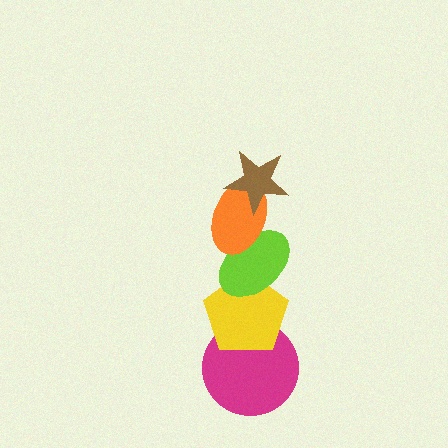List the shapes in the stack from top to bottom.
From top to bottom: the brown star, the orange ellipse, the lime ellipse, the yellow pentagon, the magenta circle.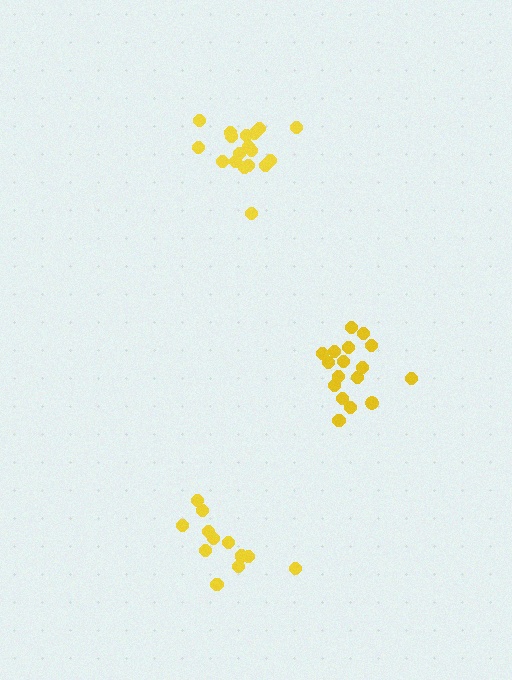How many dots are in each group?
Group 1: 18 dots, Group 2: 17 dots, Group 3: 12 dots (47 total).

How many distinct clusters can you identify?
There are 3 distinct clusters.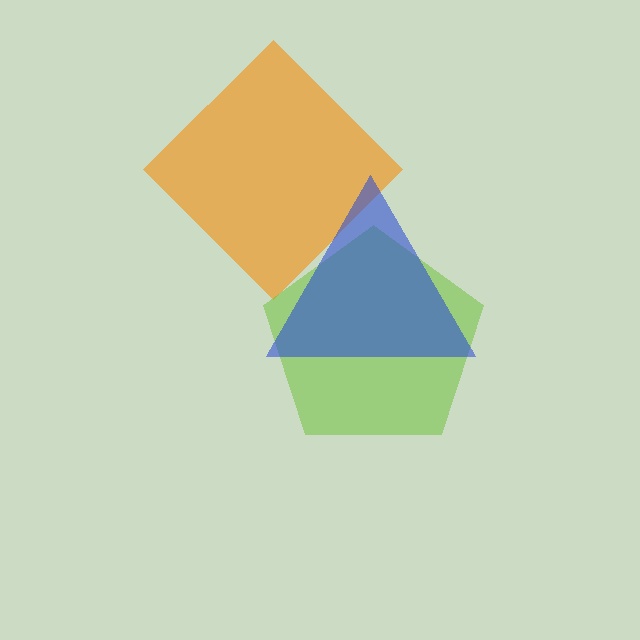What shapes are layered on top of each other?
The layered shapes are: an orange diamond, a lime pentagon, a blue triangle.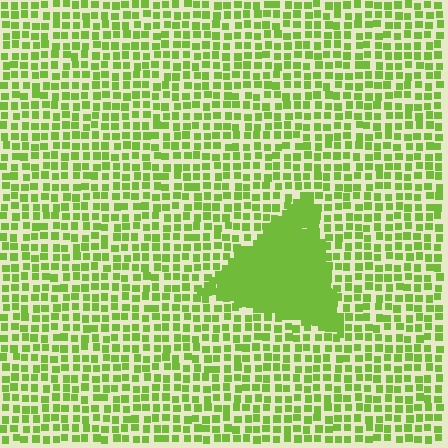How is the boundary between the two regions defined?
The boundary is defined by a change in element density (approximately 2.8x ratio). All elements are the same color, size, and shape.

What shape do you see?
I see a triangle.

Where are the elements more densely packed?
The elements are more densely packed inside the triangle boundary.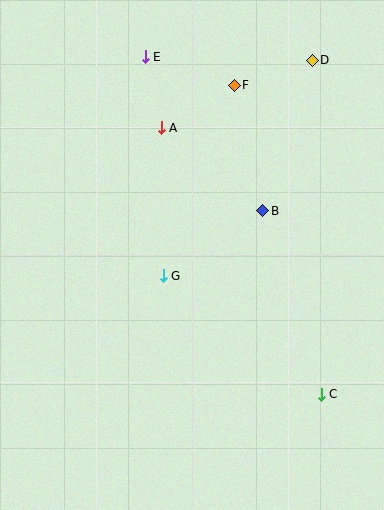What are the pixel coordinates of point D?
Point D is at (312, 60).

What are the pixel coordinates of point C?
Point C is at (321, 394).